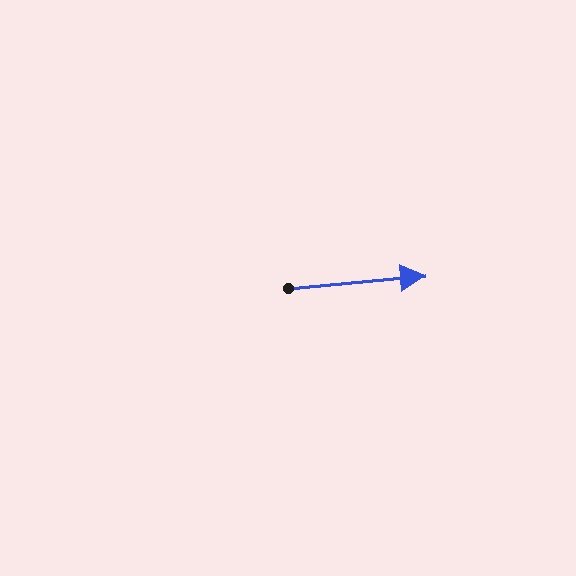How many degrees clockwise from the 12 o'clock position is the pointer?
Approximately 85 degrees.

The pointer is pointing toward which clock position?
Roughly 3 o'clock.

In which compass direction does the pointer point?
East.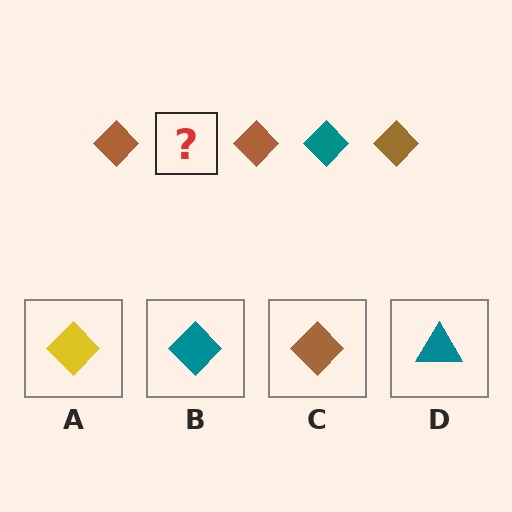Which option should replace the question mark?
Option B.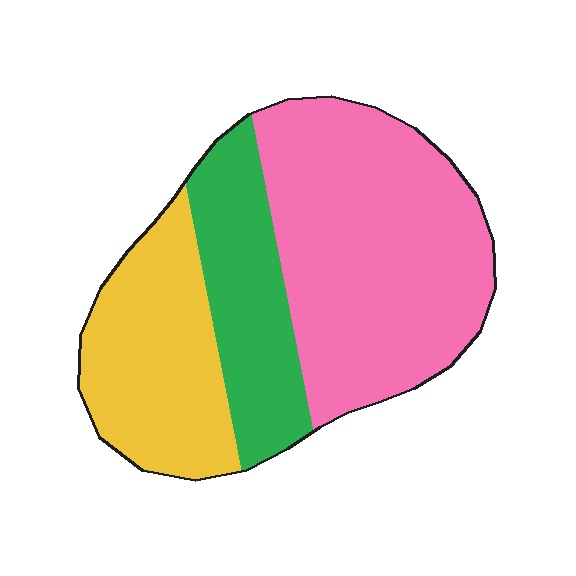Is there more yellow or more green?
Yellow.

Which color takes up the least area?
Green, at roughly 20%.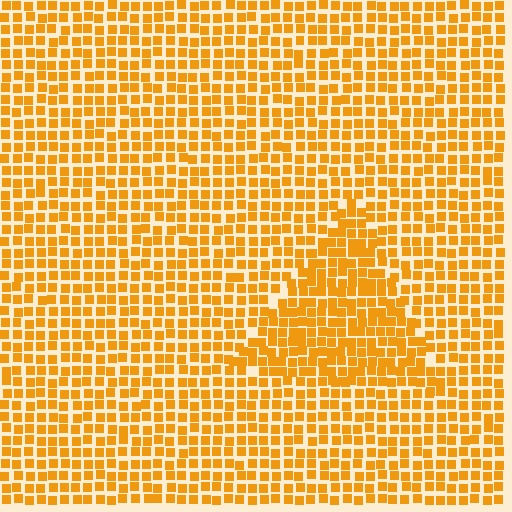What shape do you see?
I see a triangle.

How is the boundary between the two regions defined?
The boundary is defined by a change in element density (approximately 1.4x ratio). All elements are the same color, size, and shape.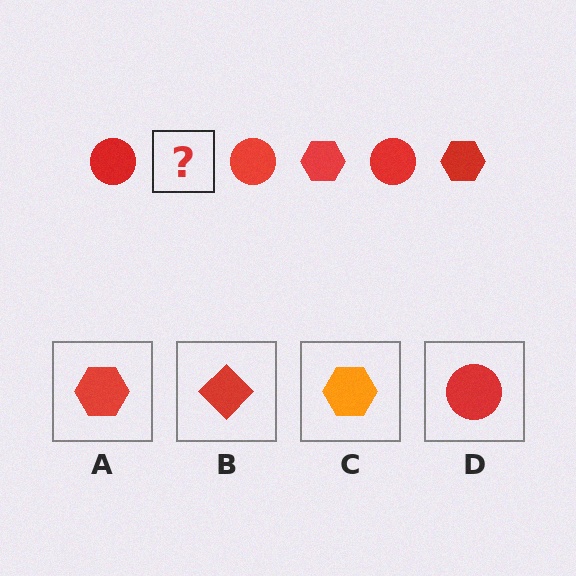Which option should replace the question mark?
Option A.